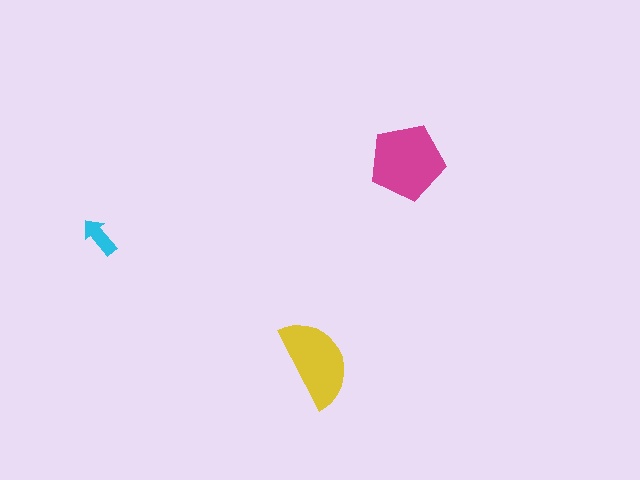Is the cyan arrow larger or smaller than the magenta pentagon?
Smaller.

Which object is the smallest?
The cyan arrow.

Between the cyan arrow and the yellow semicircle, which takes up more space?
The yellow semicircle.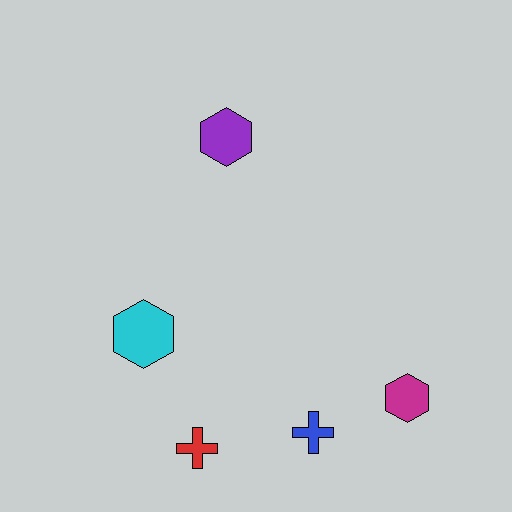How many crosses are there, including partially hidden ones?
There are 2 crosses.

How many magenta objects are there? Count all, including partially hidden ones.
There is 1 magenta object.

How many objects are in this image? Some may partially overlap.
There are 5 objects.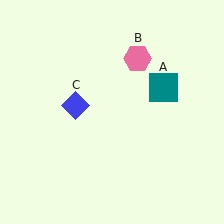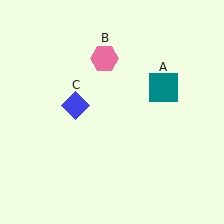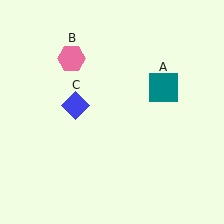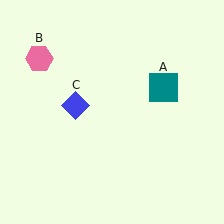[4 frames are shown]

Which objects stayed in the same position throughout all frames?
Teal square (object A) and blue diamond (object C) remained stationary.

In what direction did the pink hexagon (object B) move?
The pink hexagon (object B) moved left.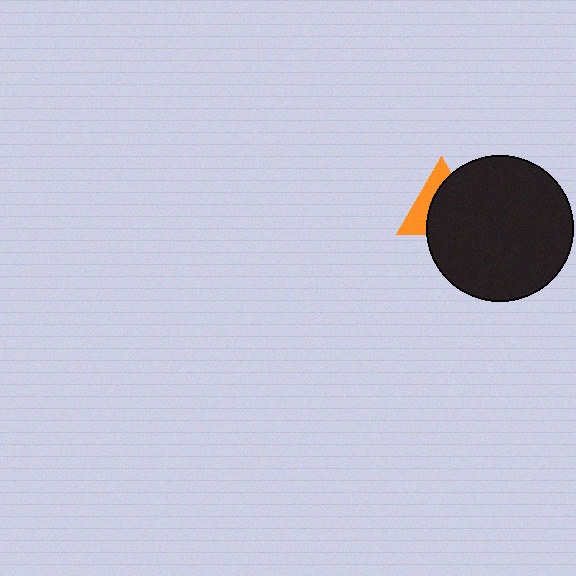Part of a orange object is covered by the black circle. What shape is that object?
It is a triangle.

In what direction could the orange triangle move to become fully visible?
The orange triangle could move left. That would shift it out from behind the black circle entirely.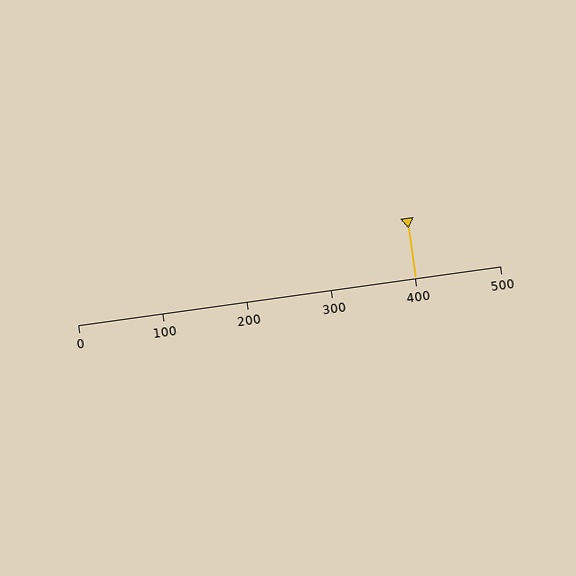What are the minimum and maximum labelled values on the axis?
The axis runs from 0 to 500.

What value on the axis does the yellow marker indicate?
The marker indicates approximately 400.